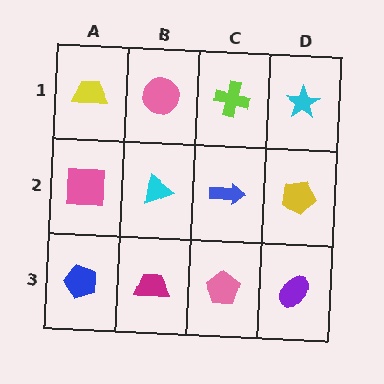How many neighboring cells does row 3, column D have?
2.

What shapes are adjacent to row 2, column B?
A pink circle (row 1, column B), a magenta trapezoid (row 3, column B), a pink square (row 2, column A), a blue arrow (row 2, column C).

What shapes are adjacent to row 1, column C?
A blue arrow (row 2, column C), a pink circle (row 1, column B), a cyan star (row 1, column D).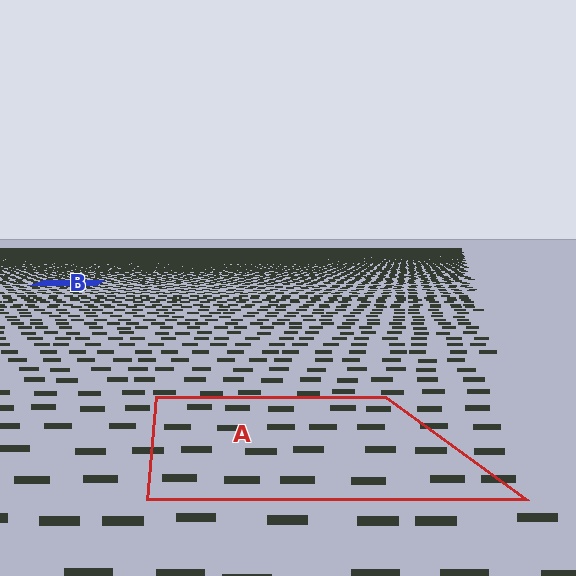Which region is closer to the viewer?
Region A is closer. The texture elements there are larger and more spread out.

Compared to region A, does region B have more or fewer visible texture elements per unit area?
Region B has more texture elements per unit area — they are packed more densely because it is farther away.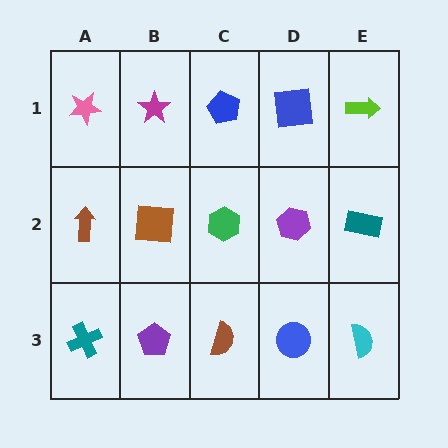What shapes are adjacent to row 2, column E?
A lime arrow (row 1, column E), a cyan semicircle (row 3, column E), a purple hexagon (row 2, column D).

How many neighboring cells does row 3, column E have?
2.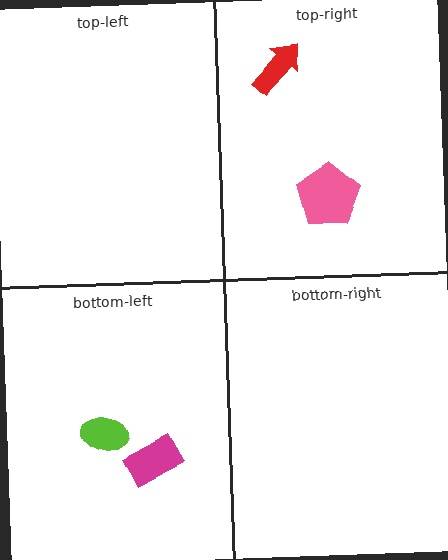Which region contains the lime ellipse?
The bottom-left region.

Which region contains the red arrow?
The top-right region.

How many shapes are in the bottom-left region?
2.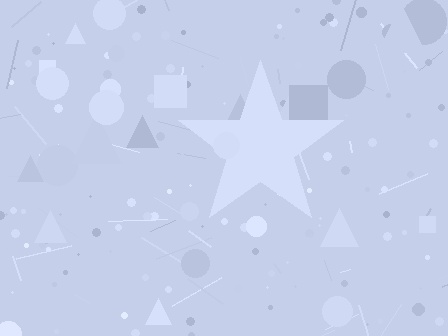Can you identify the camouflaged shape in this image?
The camouflaged shape is a star.